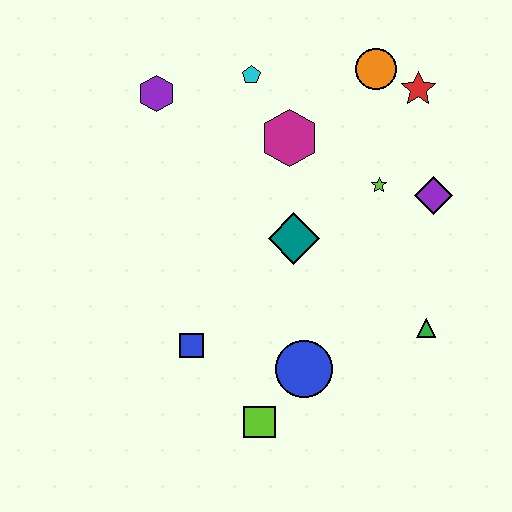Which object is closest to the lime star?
The purple diamond is closest to the lime star.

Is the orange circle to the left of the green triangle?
Yes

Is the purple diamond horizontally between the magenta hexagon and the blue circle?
No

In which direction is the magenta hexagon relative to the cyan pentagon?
The magenta hexagon is below the cyan pentagon.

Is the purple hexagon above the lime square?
Yes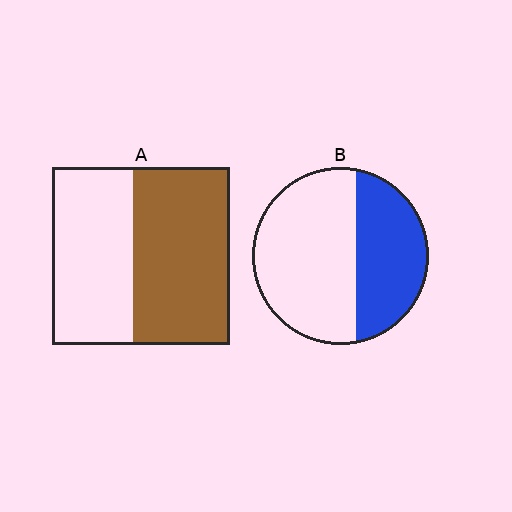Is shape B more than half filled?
No.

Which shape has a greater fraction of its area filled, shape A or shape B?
Shape A.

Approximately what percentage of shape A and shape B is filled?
A is approximately 55% and B is approximately 40%.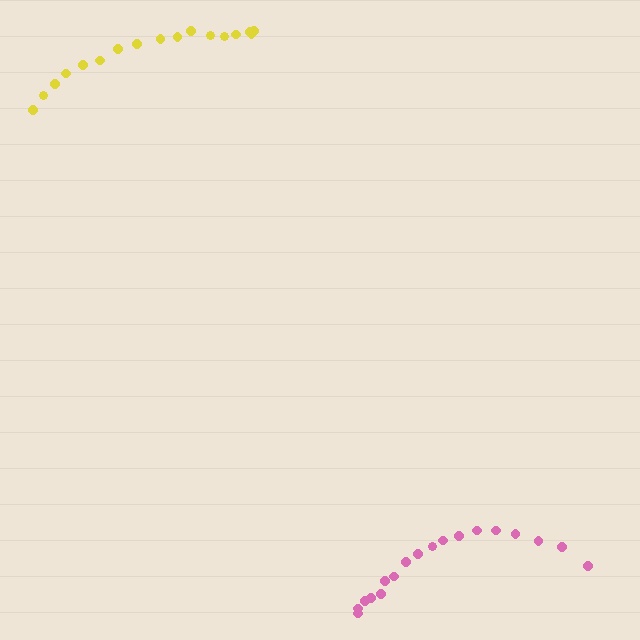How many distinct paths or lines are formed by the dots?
There are 2 distinct paths.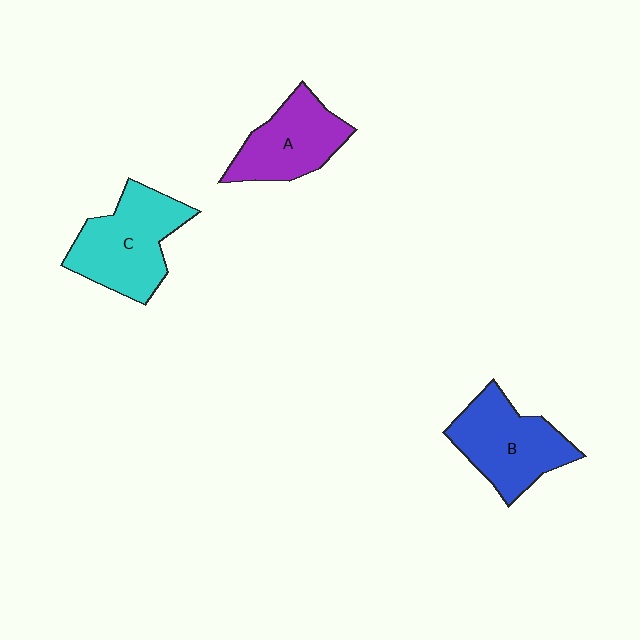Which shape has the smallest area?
Shape A (purple).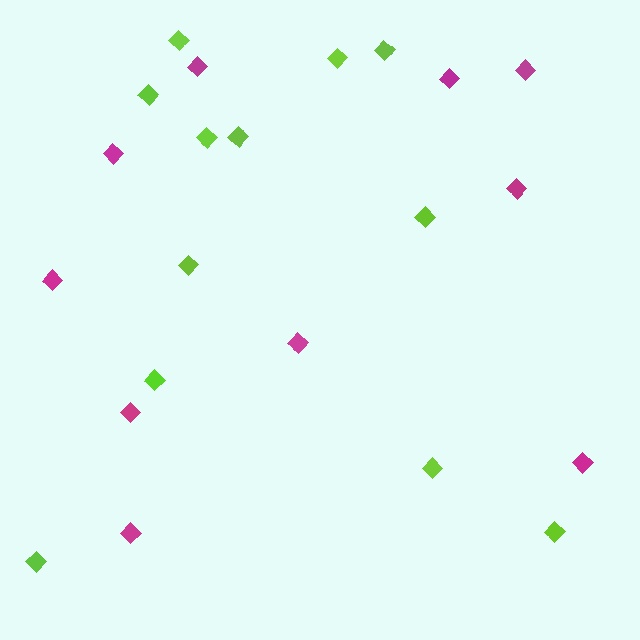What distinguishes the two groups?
There are 2 groups: one group of magenta diamonds (10) and one group of lime diamonds (12).